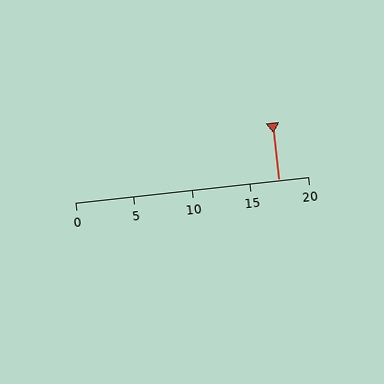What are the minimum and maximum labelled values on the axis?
The axis runs from 0 to 20.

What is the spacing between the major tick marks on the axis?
The major ticks are spaced 5 apart.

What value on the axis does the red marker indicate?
The marker indicates approximately 17.5.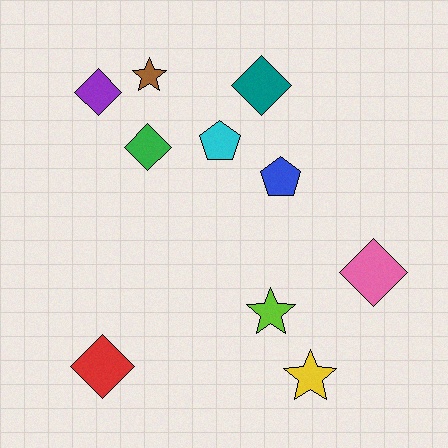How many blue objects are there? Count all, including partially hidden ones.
There is 1 blue object.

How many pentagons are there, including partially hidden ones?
There are 2 pentagons.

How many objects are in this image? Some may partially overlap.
There are 10 objects.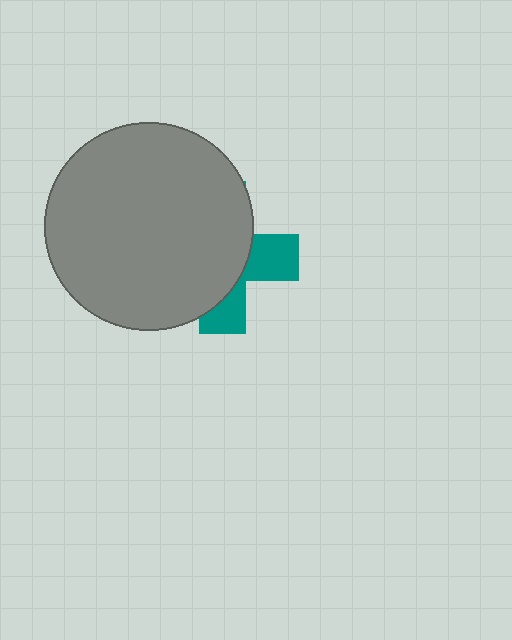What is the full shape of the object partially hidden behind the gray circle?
The partially hidden object is a teal cross.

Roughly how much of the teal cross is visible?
A small part of it is visible (roughly 33%).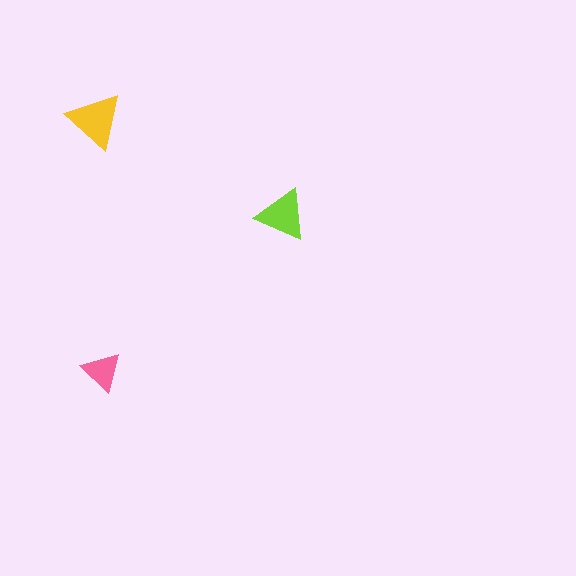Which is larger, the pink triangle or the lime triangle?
The lime one.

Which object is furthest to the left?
The yellow triangle is leftmost.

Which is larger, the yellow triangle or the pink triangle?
The yellow one.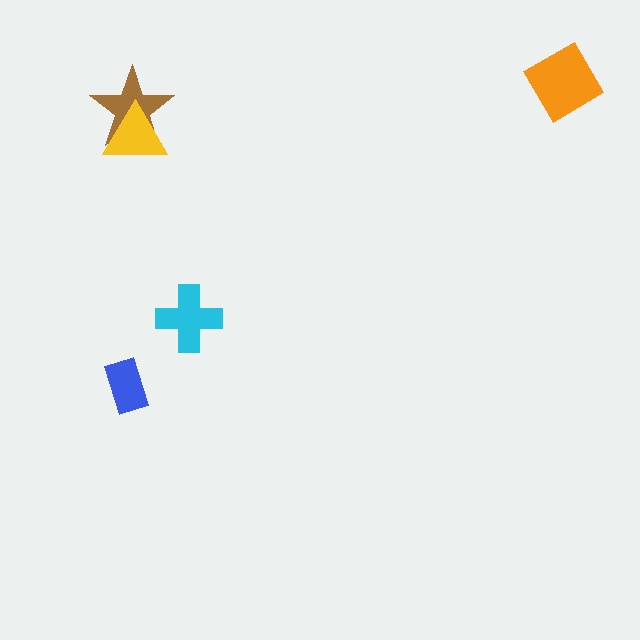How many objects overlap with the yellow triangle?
1 object overlaps with the yellow triangle.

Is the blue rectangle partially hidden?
No, no other shape covers it.